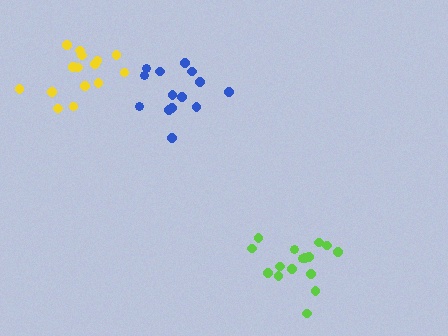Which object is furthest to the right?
The lime cluster is rightmost.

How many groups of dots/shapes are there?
There are 3 groups.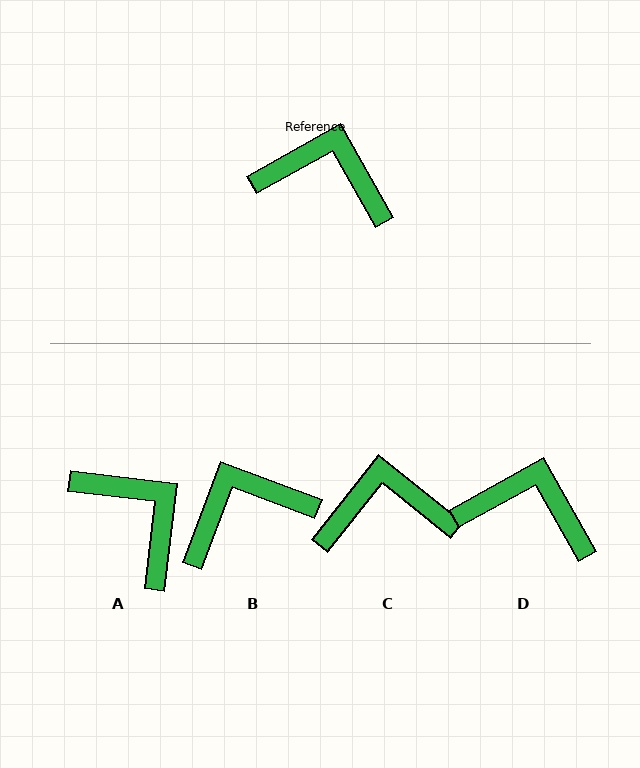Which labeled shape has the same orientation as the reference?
D.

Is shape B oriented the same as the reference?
No, it is off by about 40 degrees.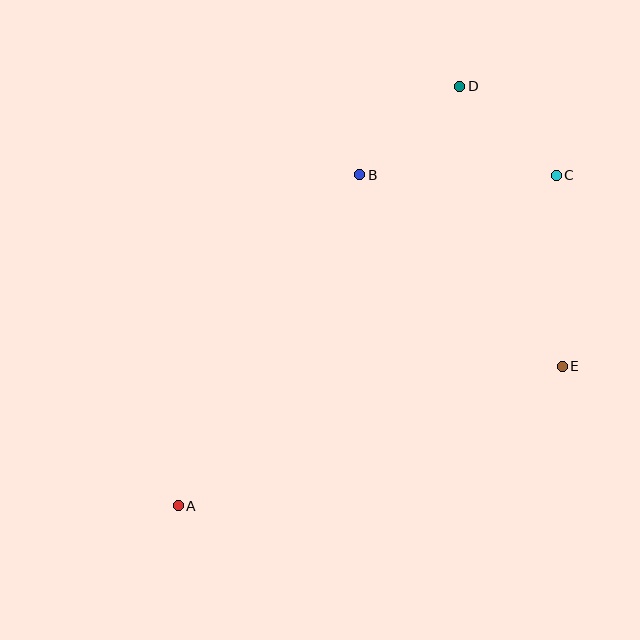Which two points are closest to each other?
Points C and D are closest to each other.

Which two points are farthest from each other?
Points A and D are farthest from each other.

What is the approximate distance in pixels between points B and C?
The distance between B and C is approximately 196 pixels.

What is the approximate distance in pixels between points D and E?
The distance between D and E is approximately 299 pixels.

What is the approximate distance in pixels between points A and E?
The distance between A and E is approximately 408 pixels.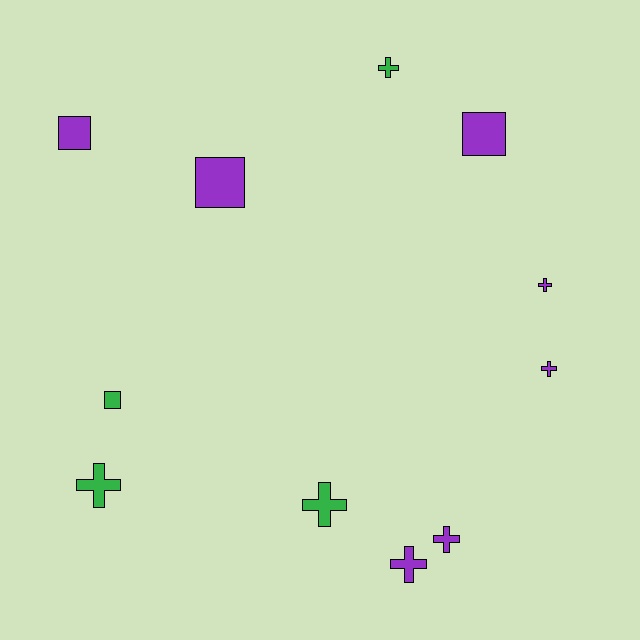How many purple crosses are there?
There are 4 purple crosses.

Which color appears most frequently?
Purple, with 7 objects.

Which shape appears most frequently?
Cross, with 7 objects.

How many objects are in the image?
There are 11 objects.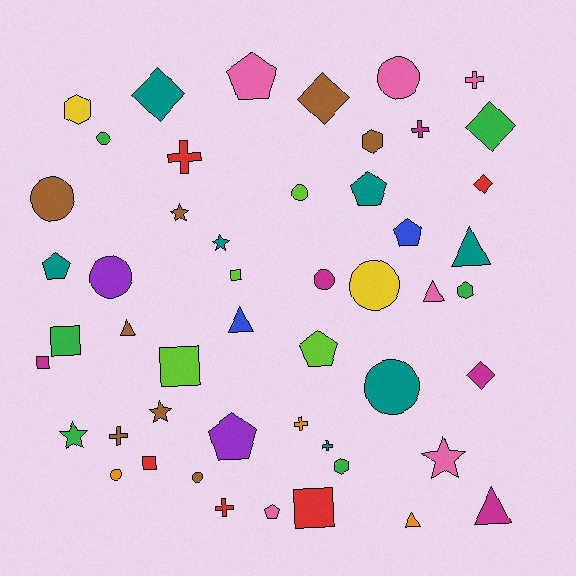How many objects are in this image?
There are 50 objects.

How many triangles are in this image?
There are 6 triangles.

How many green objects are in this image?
There are 6 green objects.